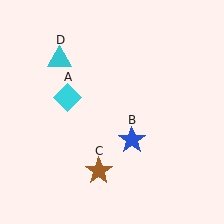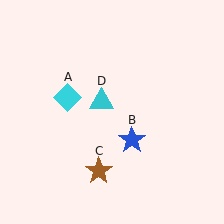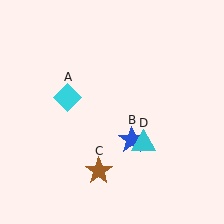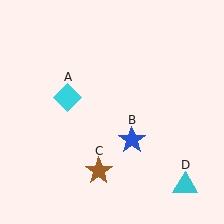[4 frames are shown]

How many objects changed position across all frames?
1 object changed position: cyan triangle (object D).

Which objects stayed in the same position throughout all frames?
Cyan diamond (object A) and blue star (object B) and brown star (object C) remained stationary.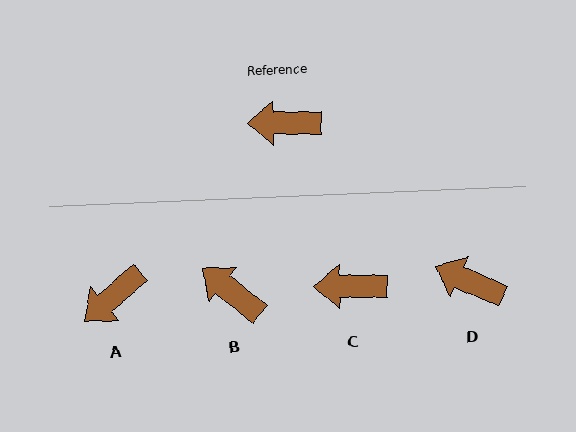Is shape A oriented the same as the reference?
No, it is off by about 41 degrees.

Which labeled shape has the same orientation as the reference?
C.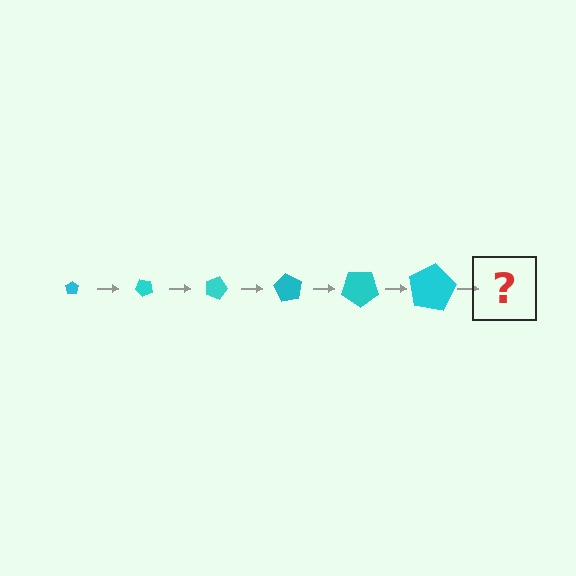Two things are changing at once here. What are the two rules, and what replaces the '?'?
The two rules are that the pentagon grows larger each step and it rotates 45 degrees each step. The '?' should be a pentagon, larger than the previous one and rotated 270 degrees from the start.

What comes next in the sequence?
The next element should be a pentagon, larger than the previous one and rotated 270 degrees from the start.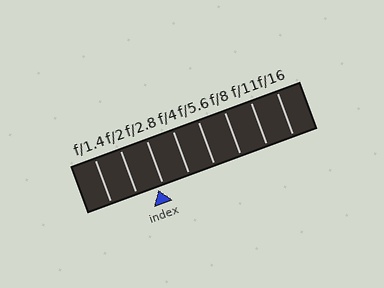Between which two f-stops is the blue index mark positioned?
The index mark is between f/2 and f/2.8.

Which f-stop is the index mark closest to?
The index mark is closest to f/2.8.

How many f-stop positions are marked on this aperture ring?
There are 8 f-stop positions marked.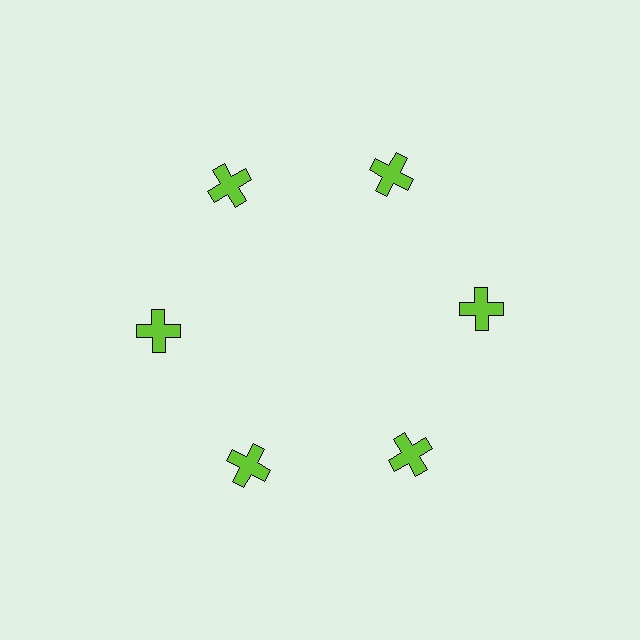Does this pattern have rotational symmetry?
Yes, this pattern has 6-fold rotational symmetry. It looks the same after rotating 60 degrees around the center.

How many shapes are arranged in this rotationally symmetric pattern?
There are 6 shapes, arranged in 6 groups of 1.